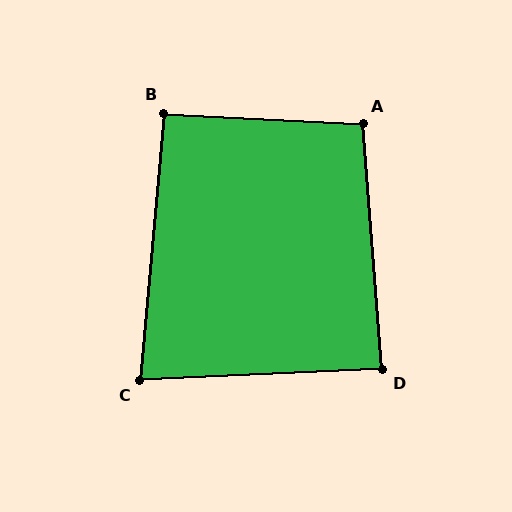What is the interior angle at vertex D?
Approximately 88 degrees (approximately right).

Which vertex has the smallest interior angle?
C, at approximately 82 degrees.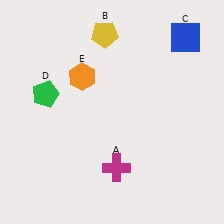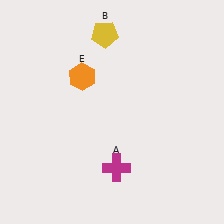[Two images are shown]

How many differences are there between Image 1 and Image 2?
There are 2 differences between the two images.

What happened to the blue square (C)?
The blue square (C) was removed in Image 2. It was in the top-right area of Image 1.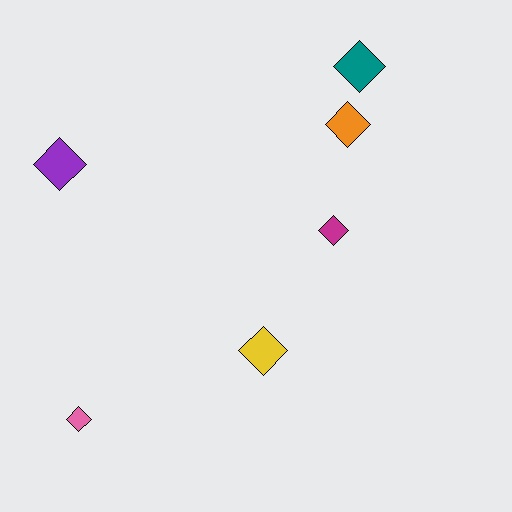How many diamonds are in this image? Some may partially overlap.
There are 6 diamonds.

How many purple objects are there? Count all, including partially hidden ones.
There is 1 purple object.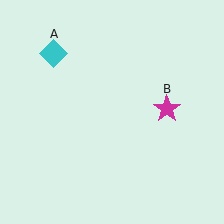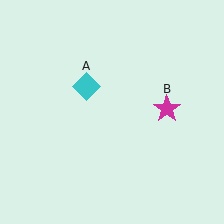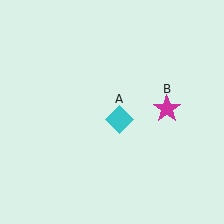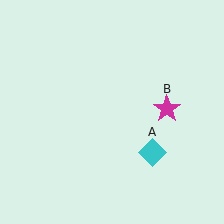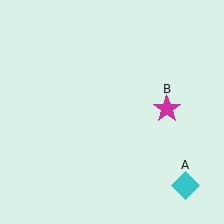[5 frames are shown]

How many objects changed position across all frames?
1 object changed position: cyan diamond (object A).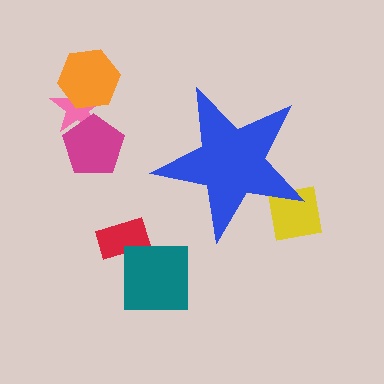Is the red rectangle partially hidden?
No, the red rectangle is fully visible.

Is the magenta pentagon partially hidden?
No, the magenta pentagon is fully visible.